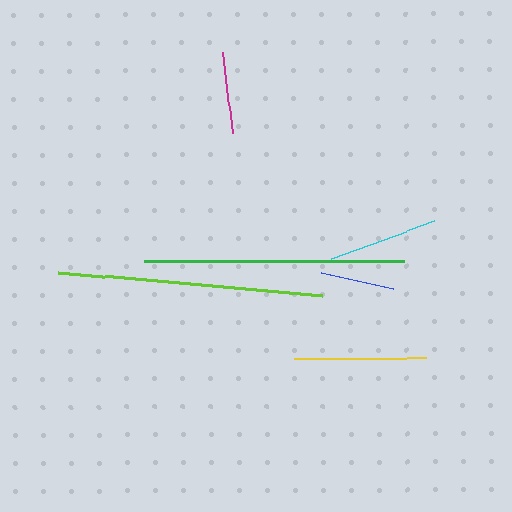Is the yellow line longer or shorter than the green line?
The green line is longer than the yellow line.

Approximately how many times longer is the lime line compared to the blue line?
The lime line is approximately 3.6 times the length of the blue line.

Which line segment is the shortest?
The blue line is the shortest at approximately 74 pixels.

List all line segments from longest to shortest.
From longest to shortest: lime, green, yellow, cyan, magenta, blue.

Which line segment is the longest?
The lime line is the longest at approximately 264 pixels.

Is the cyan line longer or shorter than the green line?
The green line is longer than the cyan line.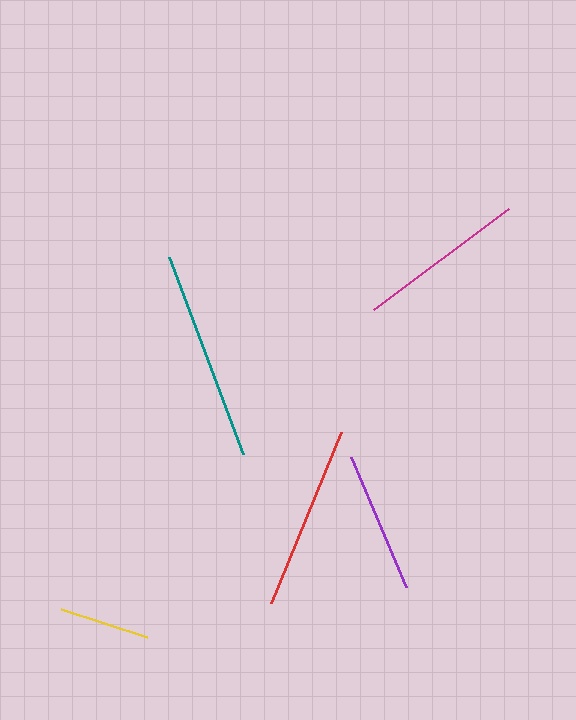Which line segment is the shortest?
The yellow line is the shortest at approximately 90 pixels.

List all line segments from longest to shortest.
From longest to shortest: teal, red, magenta, purple, yellow.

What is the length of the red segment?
The red segment is approximately 184 pixels long.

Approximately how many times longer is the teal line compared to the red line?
The teal line is approximately 1.1 times the length of the red line.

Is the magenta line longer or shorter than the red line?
The red line is longer than the magenta line.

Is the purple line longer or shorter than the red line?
The red line is longer than the purple line.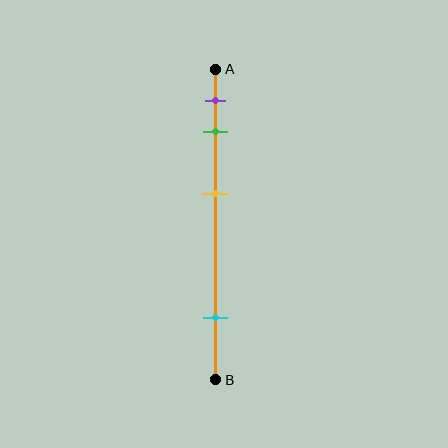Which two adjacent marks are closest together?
The purple and green marks are the closest adjacent pair.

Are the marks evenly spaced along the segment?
No, the marks are not evenly spaced.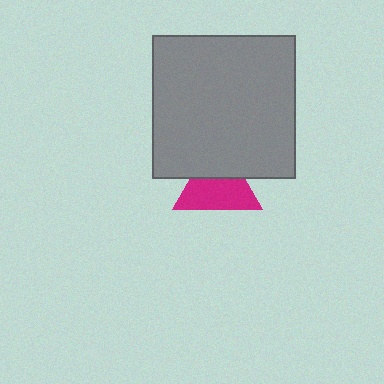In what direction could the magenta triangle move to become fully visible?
The magenta triangle could move down. That would shift it out from behind the gray square entirely.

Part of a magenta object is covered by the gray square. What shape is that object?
It is a triangle.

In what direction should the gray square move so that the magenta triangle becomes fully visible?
The gray square should move up. That is the shortest direction to clear the overlap and leave the magenta triangle fully visible.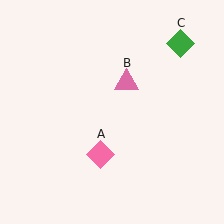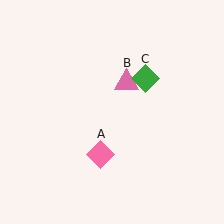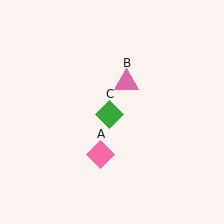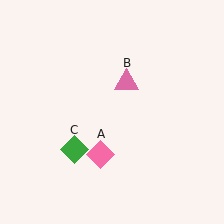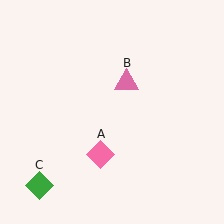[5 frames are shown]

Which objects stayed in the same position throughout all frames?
Pink diamond (object A) and pink triangle (object B) remained stationary.